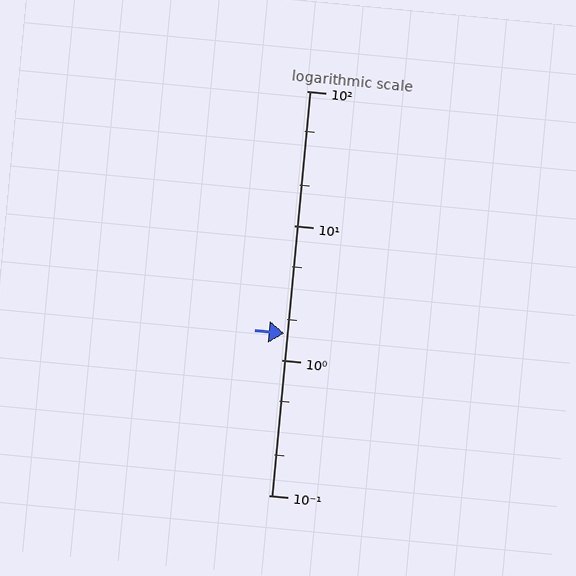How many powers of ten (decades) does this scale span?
The scale spans 3 decades, from 0.1 to 100.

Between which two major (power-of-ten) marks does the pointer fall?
The pointer is between 1 and 10.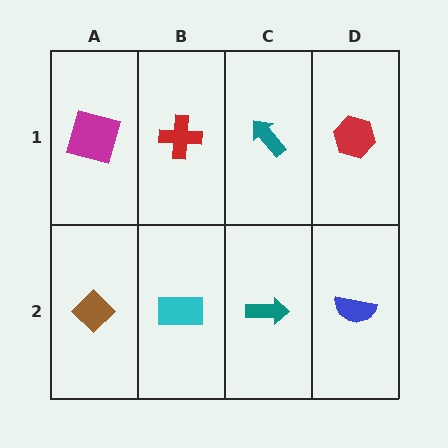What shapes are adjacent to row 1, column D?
A blue semicircle (row 2, column D), a teal arrow (row 1, column C).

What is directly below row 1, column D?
A blue semicircle.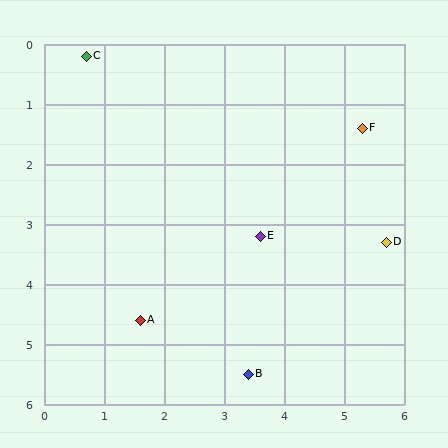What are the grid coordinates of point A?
Point A is at approximately (1.6, 4.6).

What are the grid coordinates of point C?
Point C is at approximately (0.7, 0.2).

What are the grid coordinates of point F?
Point F is at approximately (5.3, 1.4).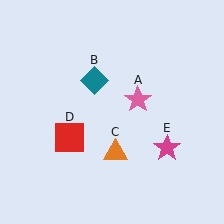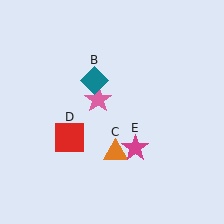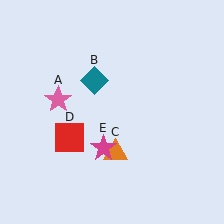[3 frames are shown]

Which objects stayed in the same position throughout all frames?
Teal diamond (object B) and orange triangle (object C) and red square (object D) remained stationary.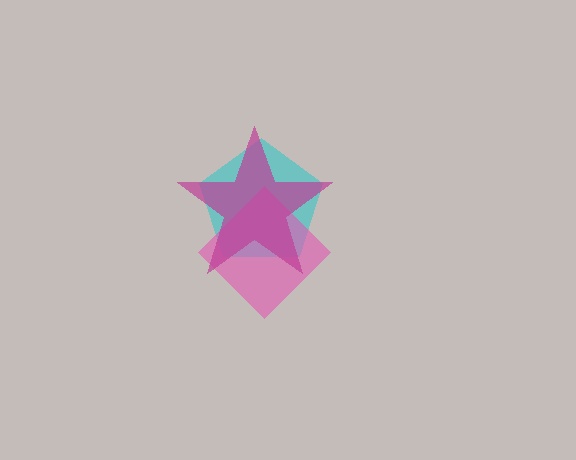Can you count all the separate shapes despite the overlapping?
Yes, there are 3 separate shapes.